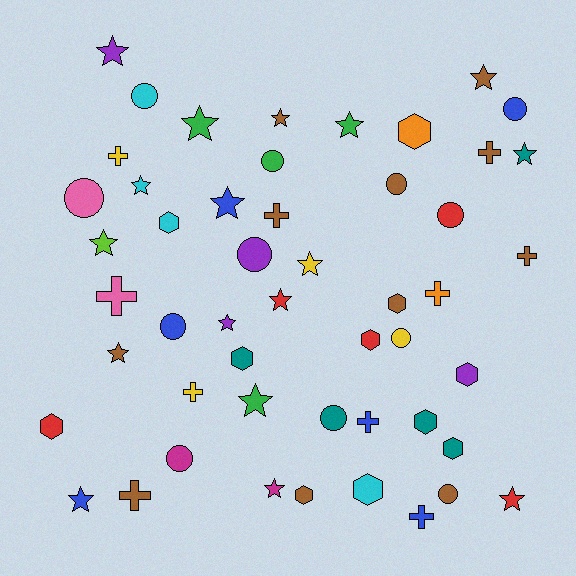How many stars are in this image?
There are 17 stars.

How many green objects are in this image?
There are 4 green objects.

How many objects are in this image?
There are 50 objects.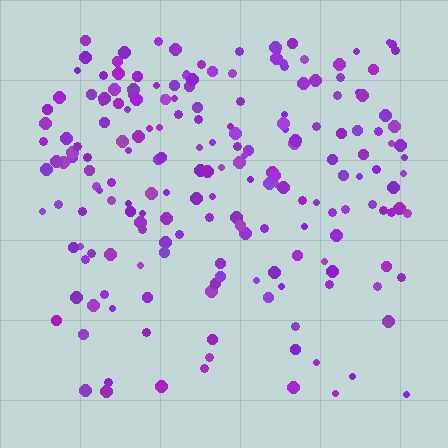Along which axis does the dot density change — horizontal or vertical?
Vertical.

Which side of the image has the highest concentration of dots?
The top.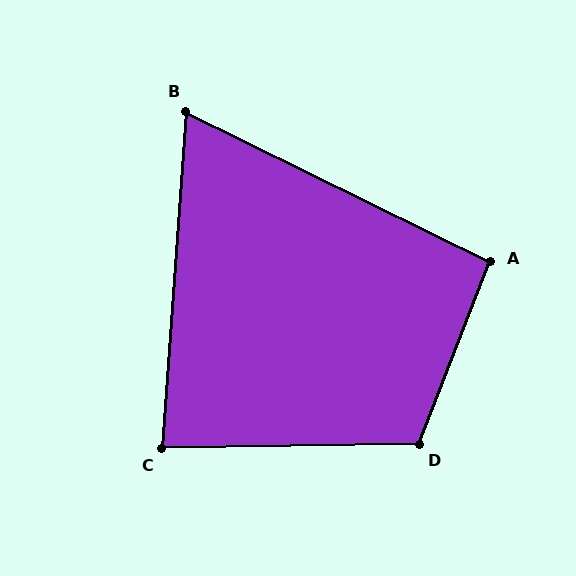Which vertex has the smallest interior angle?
B, at approximately 68 degrees.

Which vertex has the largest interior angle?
D, at approximately 112 degrees.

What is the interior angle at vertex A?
Approximately 95 degrees (obtuse).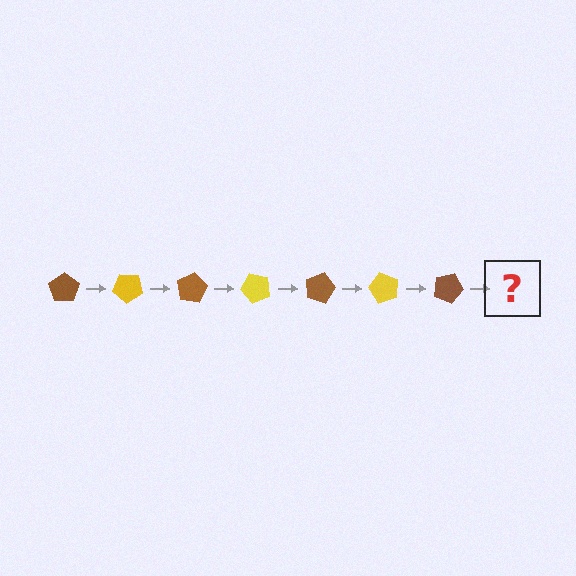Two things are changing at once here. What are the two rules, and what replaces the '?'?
The two rules are that it rotates 40 degrees each step and the color cycles through brown and yellow. The '?' should be a yellow pentagon, rotated 280 degrees from the start.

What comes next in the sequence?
The next element should be a yellow pentagon, rotated 280 degrees from the start.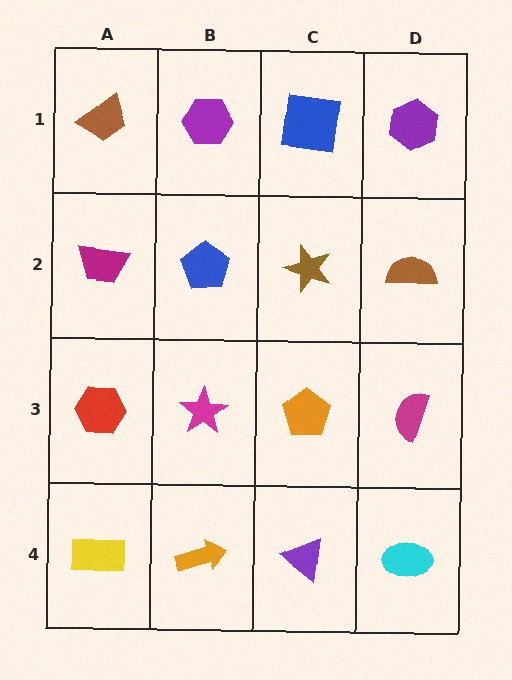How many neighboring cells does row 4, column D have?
2.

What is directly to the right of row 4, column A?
An orange arrow.